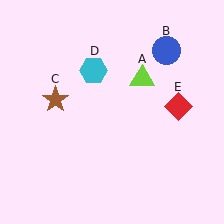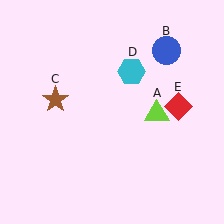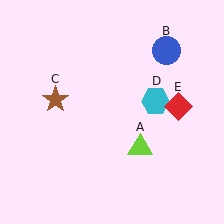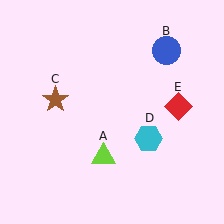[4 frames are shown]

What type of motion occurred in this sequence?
The lime triangle (object A), cyan hexagon (object D) rotated clockwise around the center of the scene.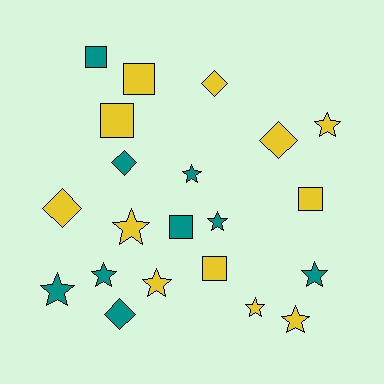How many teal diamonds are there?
There are 2 teal diamonds.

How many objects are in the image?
There are 21 objects.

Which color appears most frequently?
Yellow, with 12 objects.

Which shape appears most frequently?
Star, with 10 objects.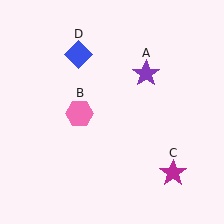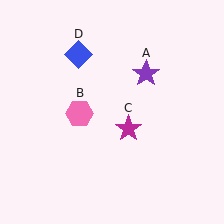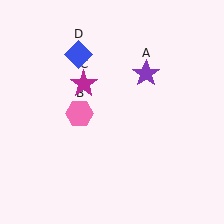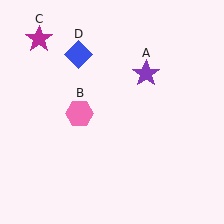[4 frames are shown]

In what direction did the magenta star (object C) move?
The magenta star (object C) moved up and to the left.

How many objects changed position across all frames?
1 object changed position: magenta star (object C).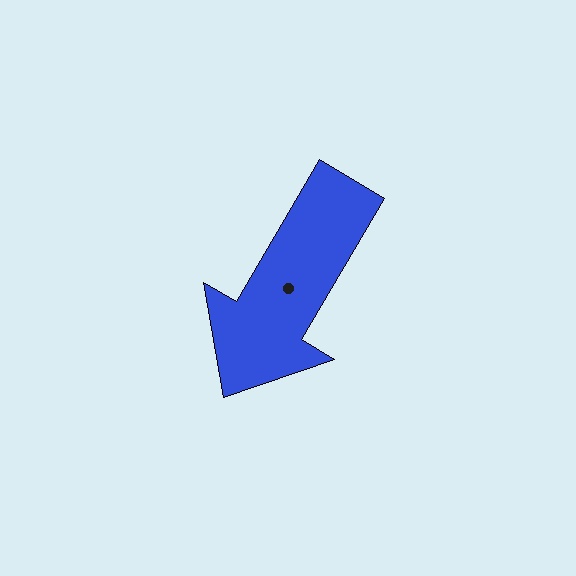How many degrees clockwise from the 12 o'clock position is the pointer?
Approximately 210 degrees.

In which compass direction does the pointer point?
Southwest.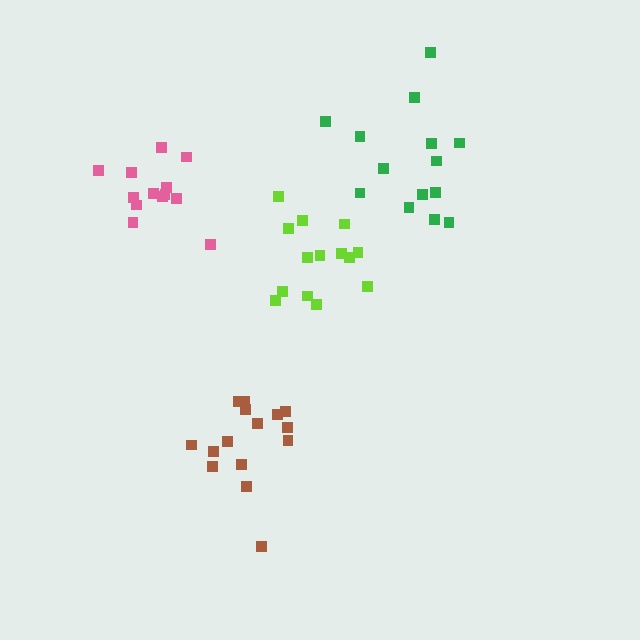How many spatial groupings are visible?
There are 4 spatial groupings.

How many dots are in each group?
Group 1: 13 dots, Group 2: 14 dots, Group 3: 15 dots, Group 4: 14 dots (56 total).